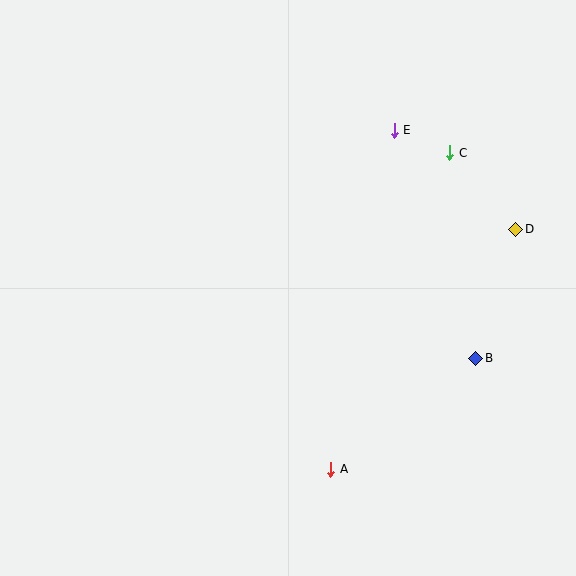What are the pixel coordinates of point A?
Point A is at (331, 469).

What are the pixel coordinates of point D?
Point D is at (516, 229).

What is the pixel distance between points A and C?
The distance between A and C is 338 pixels.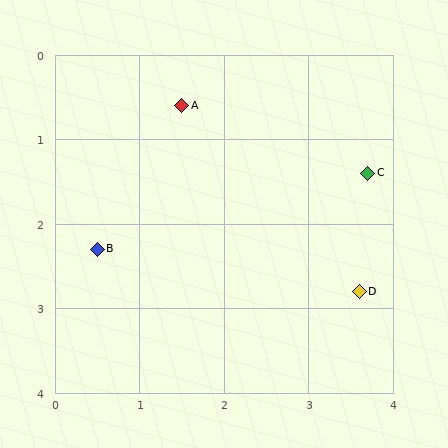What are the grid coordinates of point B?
Point B is at approximately (0.5, 2.3).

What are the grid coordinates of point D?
Point D is at approximately (3.6, 2.8).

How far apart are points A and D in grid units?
Points A and D are about 3.0 grid units apart.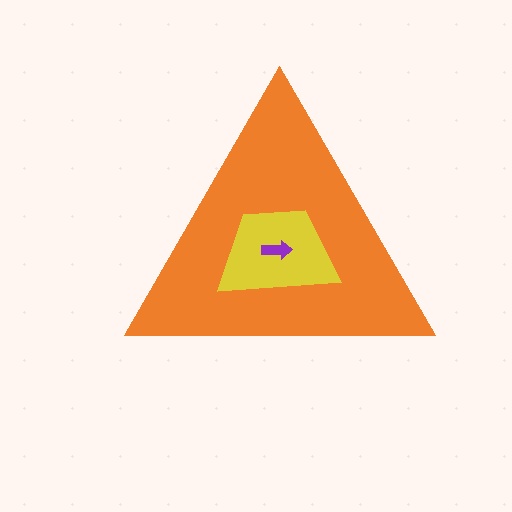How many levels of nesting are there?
3.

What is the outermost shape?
The orange triangle.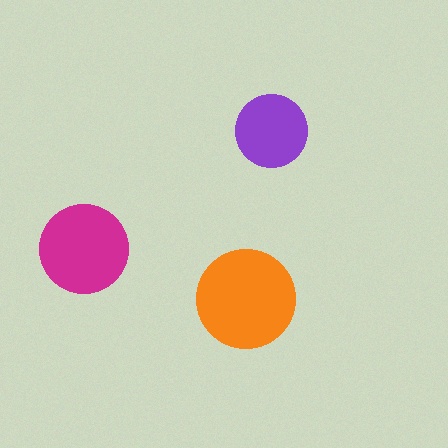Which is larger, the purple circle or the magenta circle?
The magenta one.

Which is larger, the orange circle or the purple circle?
The orange one.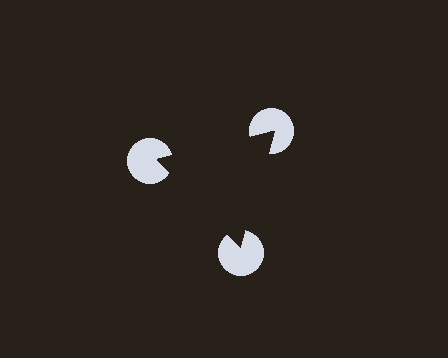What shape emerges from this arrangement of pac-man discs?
An illusory triangle — its edges are inferred from the aligned wedge cuts in the pac-man discs, not physically drawn.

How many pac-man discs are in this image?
There are 3 — one at each vertex of the illusory triangle.